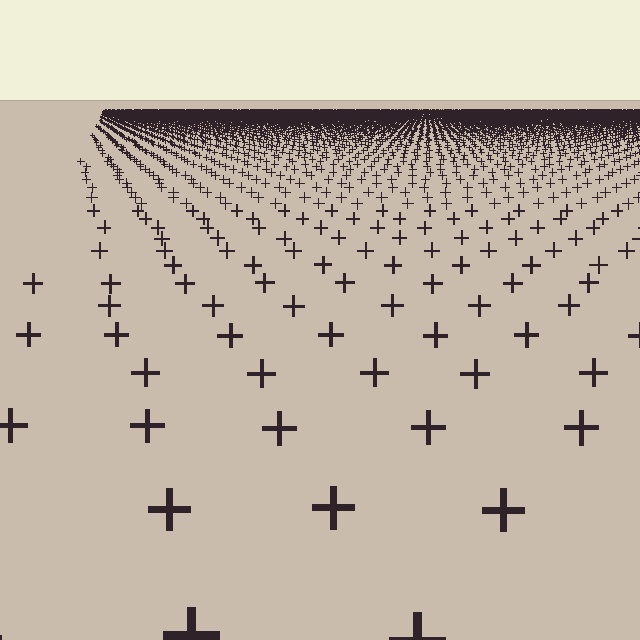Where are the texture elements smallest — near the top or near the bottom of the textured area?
Near the top.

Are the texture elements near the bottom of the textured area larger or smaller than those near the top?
Larger. Near the bottom, elements are closer to the viewer and appear at a bigger on-screen size.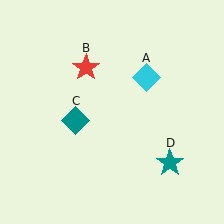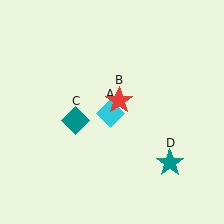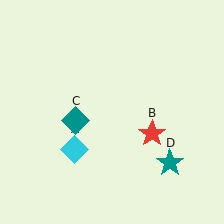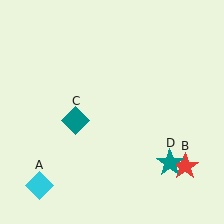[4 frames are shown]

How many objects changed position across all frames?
2 objects changed position: cyan diamond (object A), red star (object B).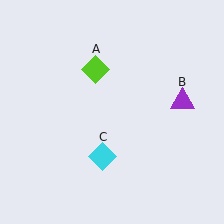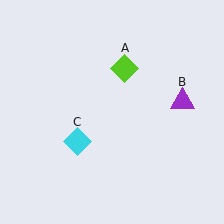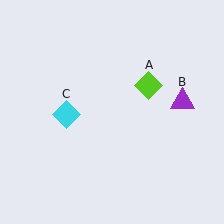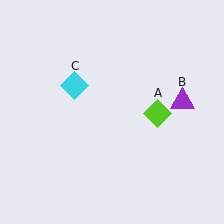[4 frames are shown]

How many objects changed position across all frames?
2 objects changed position: lime diamond (object A), cyan diamond (object C).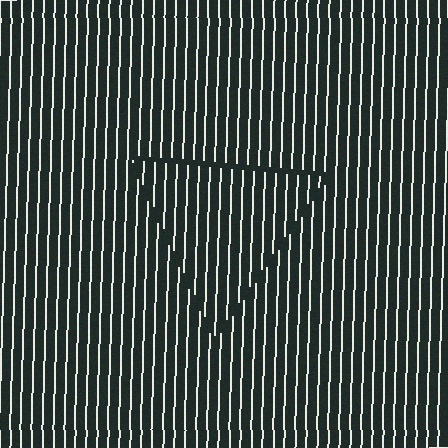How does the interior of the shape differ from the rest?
The interior of the shape contains the same grating, shifted by half a period — the contour is defined by the phase discontinuity where line-ends from the inner and outer gratings abut.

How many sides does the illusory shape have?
3 sides — the line-ends trace a triangle.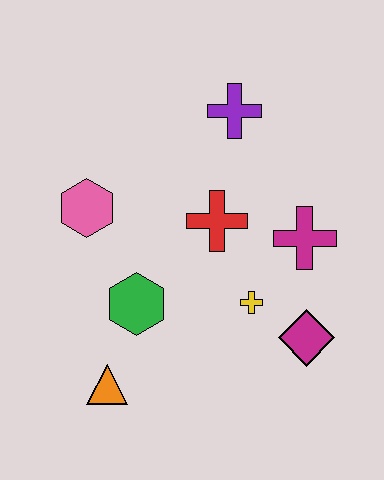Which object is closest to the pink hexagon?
The green hexagon is closest to the pink hexagon.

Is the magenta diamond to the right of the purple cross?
Yes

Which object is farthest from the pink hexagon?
The magenta diamond is farthest from the pink hexagon.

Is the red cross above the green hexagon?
Yes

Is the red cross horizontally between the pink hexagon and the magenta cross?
Yes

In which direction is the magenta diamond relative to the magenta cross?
The magenta diamond is below the magenta cross.